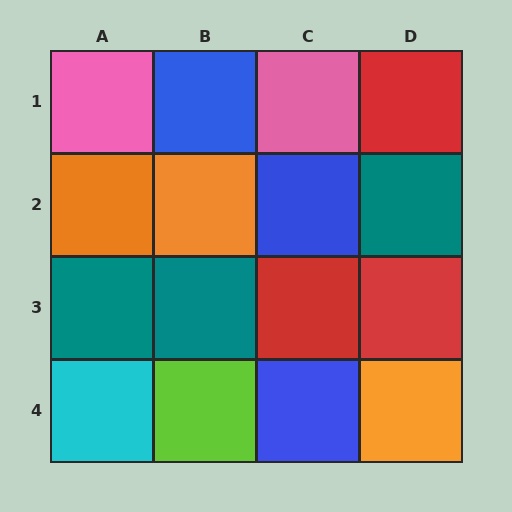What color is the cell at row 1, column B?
Blue.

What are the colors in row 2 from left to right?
Orange, orange, blue, teal.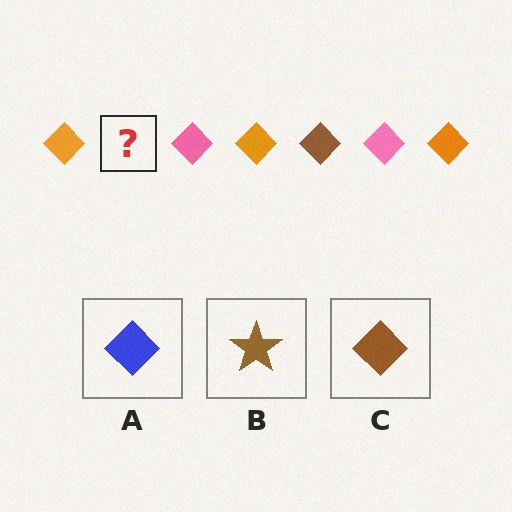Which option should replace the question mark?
Option C.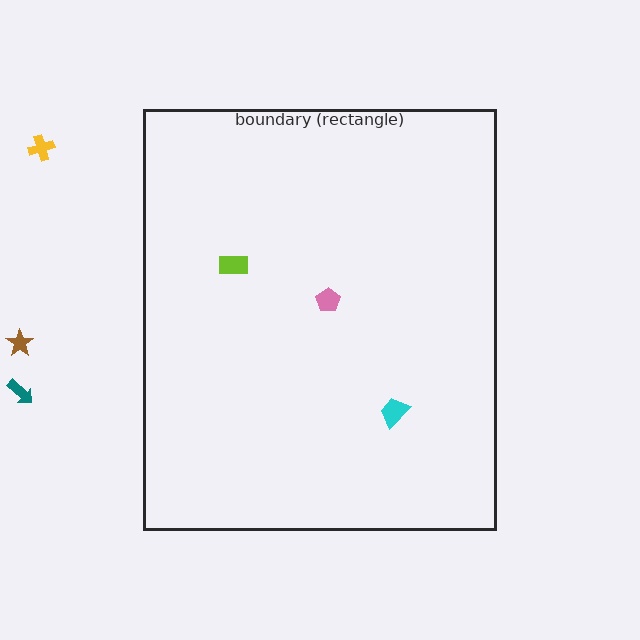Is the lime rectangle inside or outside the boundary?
Inside.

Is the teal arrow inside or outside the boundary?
Outside.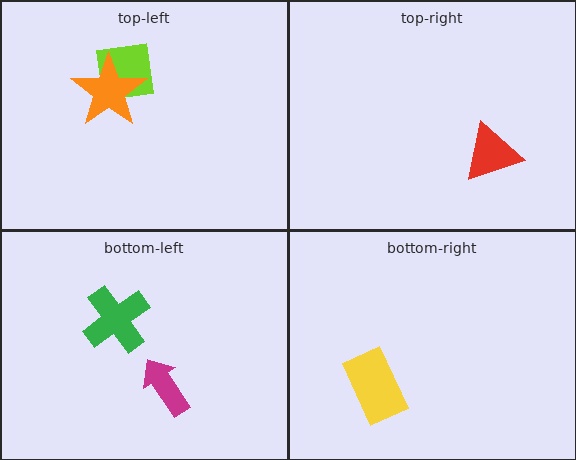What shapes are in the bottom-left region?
The green cross, the magenta arrow.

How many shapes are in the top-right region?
1.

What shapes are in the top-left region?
The lime square, the orange star.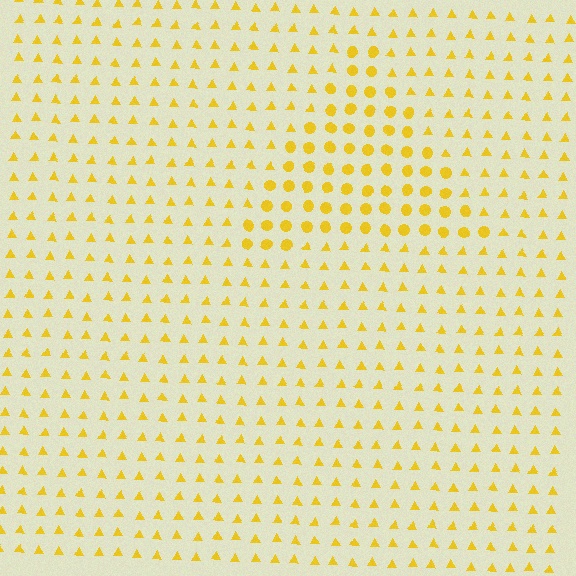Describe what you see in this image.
The image is filled with small yellow elements arranged in a uniform grid. A triangle-shaped region contains circles, while the surrounding area contains triangles. The boundary is defined purely by the change in element shape.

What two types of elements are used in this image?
The image uses circles inside the triangle region and triangles outside it.